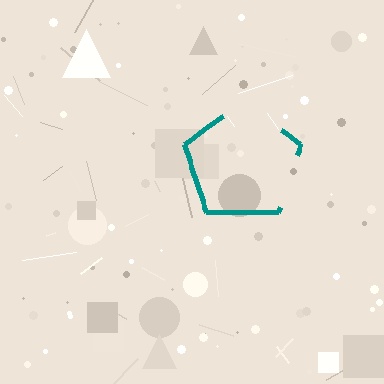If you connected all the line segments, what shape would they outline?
They would outline a pentagon.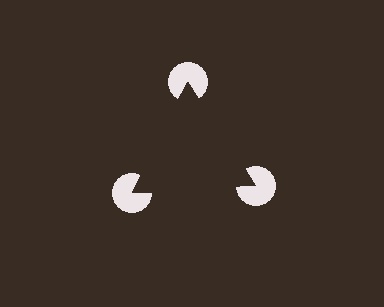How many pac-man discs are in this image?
There are 3 — one at each vertex of the illusory triangle.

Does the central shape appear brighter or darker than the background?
It typically appears slightly darker than the background, even though no actual brightness change is drawn.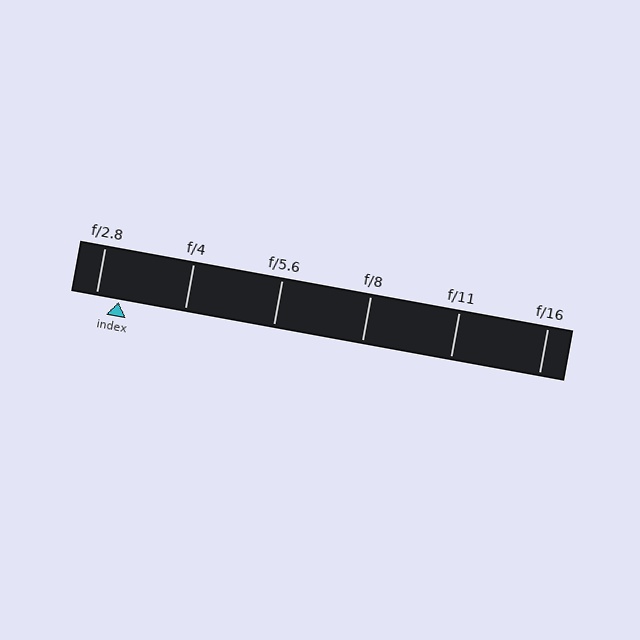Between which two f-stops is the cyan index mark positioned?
The index mark is between f/2.8 and f/4.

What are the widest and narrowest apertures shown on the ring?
The widest aperture shown is f/2.8 and the narrowest is f/16.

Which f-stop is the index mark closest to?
The index mark is closest to f/2.8.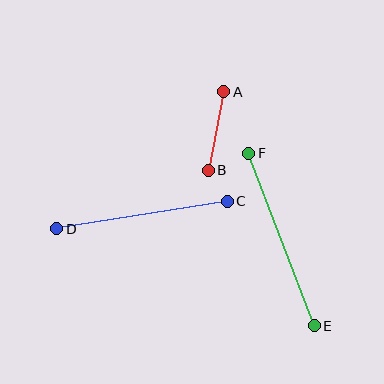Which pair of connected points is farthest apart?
Points E and F are farthest apart.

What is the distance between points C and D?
The distance is approximately 173 pixels.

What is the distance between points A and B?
The distance is approximately 80 pixels.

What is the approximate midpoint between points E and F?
The midpoint is at approximately (281, 239) pixels.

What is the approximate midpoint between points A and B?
The midpoint is at approximately (216, 131) pixels.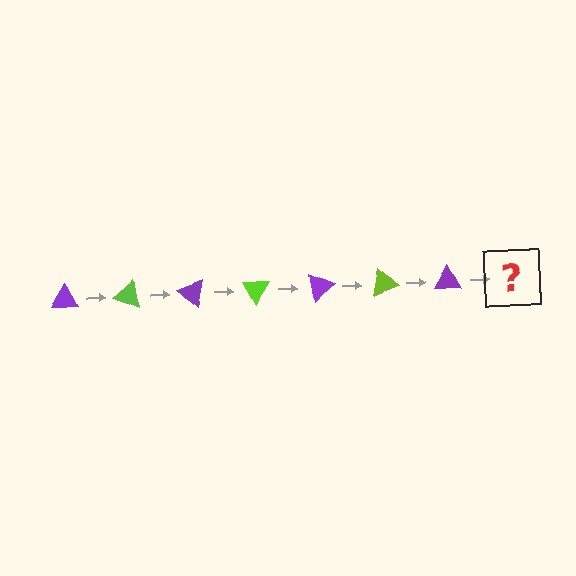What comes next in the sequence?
The next element should be a lime triangle, rotated 140 degrees from the start.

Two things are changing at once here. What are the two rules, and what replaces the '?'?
The two rules are that it rotates 20 degrees each step and the color cycles through purple and lime. The '?' should be a lime triangle, rotated 140 degrees from the start.